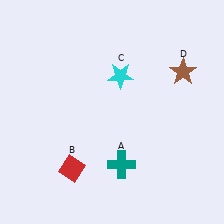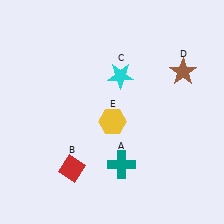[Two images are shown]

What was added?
A yellow hexagon (E) was added in Image 2.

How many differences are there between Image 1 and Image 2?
There is 1 difference between the two images.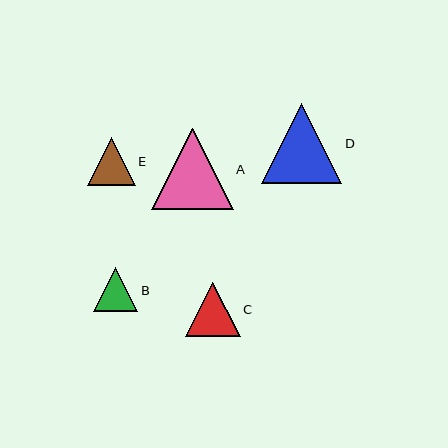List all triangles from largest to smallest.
From largest to smallest: A, D, C, E, B.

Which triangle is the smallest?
Triangle B is the smallest with a size of approximately 44 pixels.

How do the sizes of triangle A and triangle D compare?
Triangle A and triangle D are approximately the same size.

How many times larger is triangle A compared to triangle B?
Triangle A is approximately 1.9 times the size of triangle B.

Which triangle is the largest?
Triangle A is the largest with a size of approximately 82 pixels.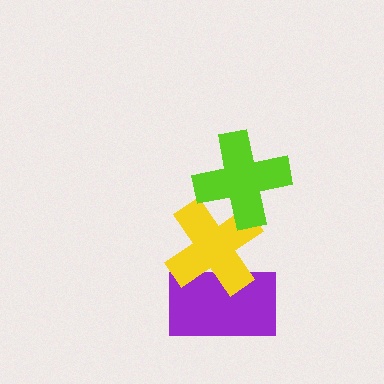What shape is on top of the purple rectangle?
The yellow cross is on top of the purple rectangle.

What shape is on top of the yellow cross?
The lime cross is on top of the yellow cross.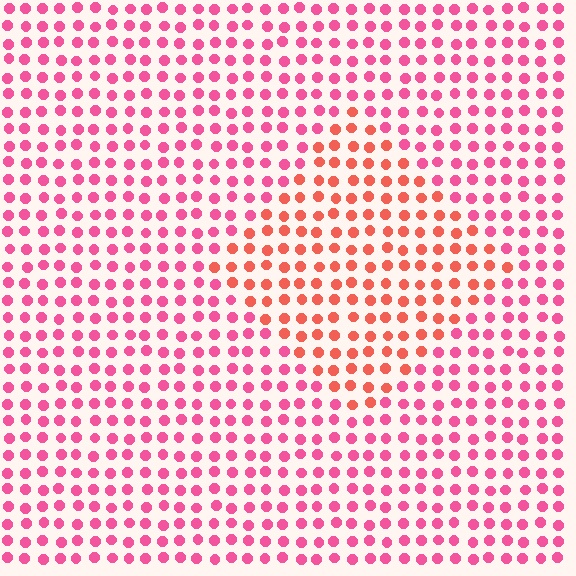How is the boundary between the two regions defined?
The boundary is defined purely by a slight shift in hue (about 31 degrees). Spacing, size, and orientation are identical on both sides.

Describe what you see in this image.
The image is filled with small pink elements in a uniform arrangement. A diamond-shaped region is visible where the elements are tinted to a slightly different hue, forming a subtle color boundary.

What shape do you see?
I see a diamond.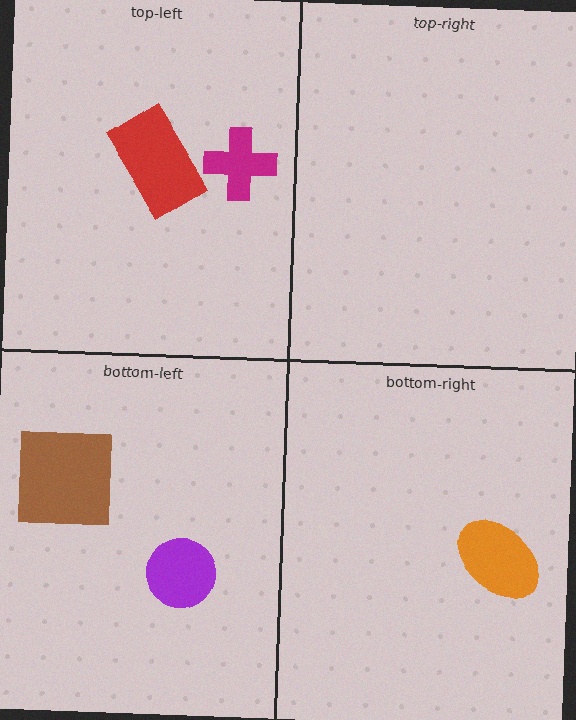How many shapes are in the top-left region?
2.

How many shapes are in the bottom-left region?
2.